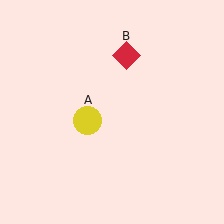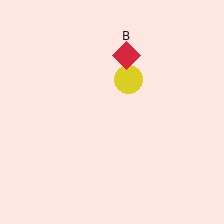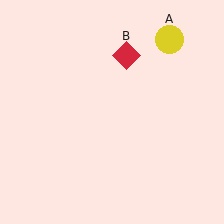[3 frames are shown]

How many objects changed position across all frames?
1 object changed position: yellow circle (object A).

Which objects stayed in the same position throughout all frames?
Red diamond (object B) remained stationary.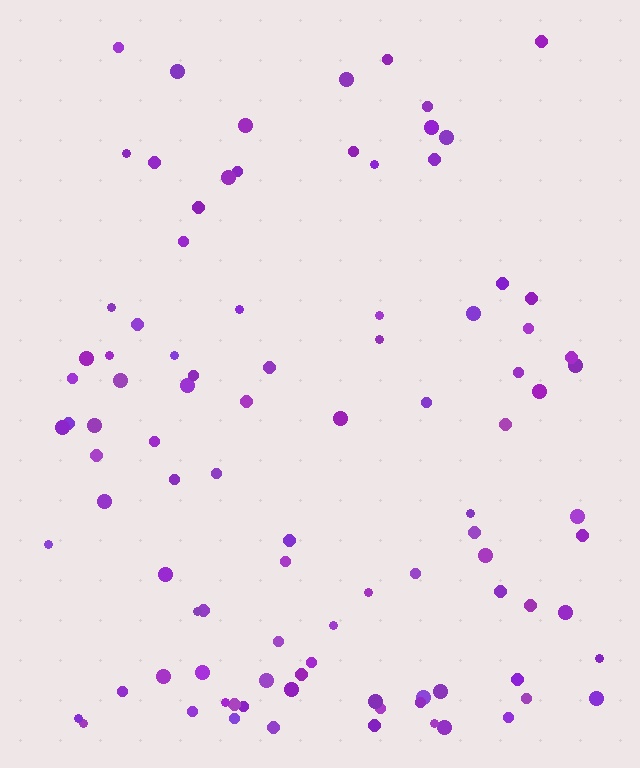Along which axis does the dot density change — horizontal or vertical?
Vertical.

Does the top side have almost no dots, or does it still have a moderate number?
Still a moderate number, just noticeably fewer than the bottom.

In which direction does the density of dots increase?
From top to bottom, with the bottom side densest.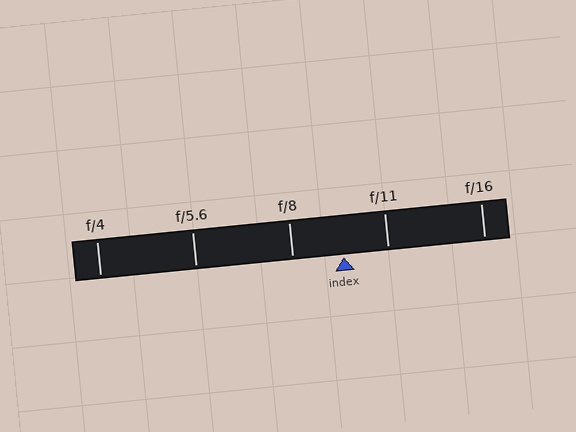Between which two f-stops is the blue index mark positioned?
The index mark is between f/8 and f/11.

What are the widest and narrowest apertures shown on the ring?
The widest aperture shown is f/4 and the narrowest is f/16.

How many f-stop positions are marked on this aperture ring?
There are 5 f-stop positions marked.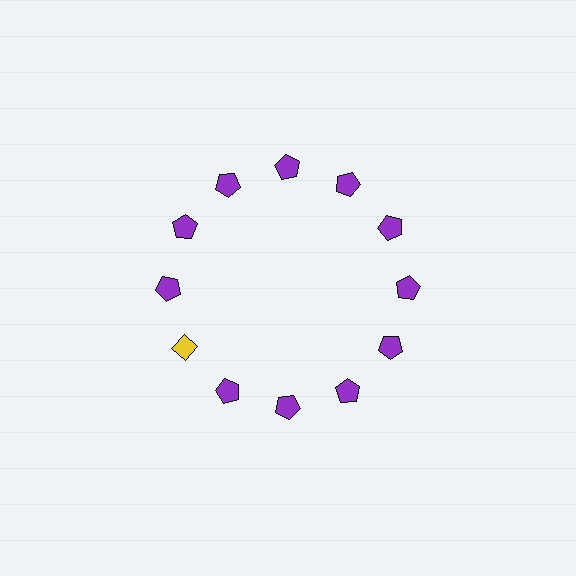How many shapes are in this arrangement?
There are 12 shapes arranged in a ring pattern.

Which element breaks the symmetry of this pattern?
The yellow diamond at roughly the 8 o'clock position breaks the symmetry. All other shapes are purple pentagons.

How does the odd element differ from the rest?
It differs in both color (yellow instead of purple) and shape (diamond instead of pentagon).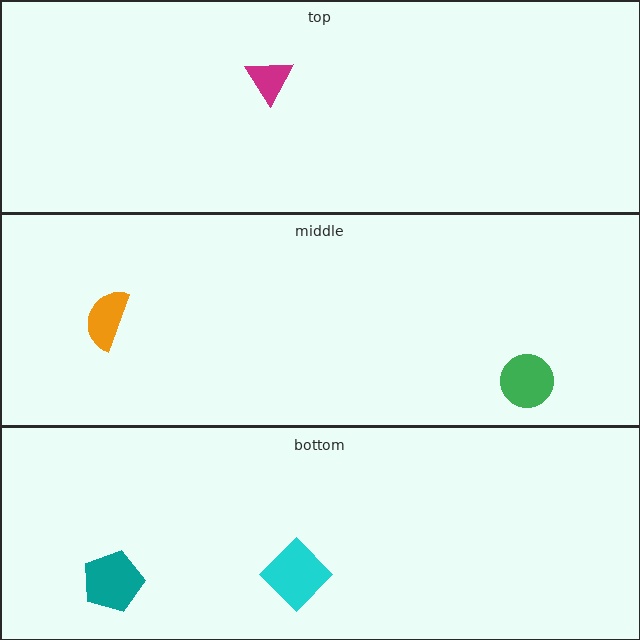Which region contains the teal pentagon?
The bottom region.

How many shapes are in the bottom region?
2.